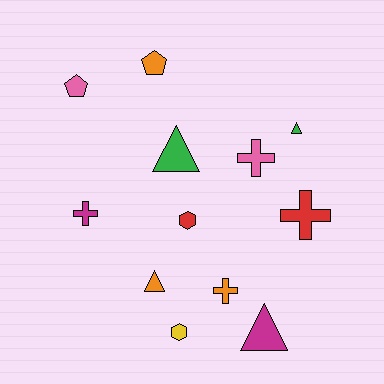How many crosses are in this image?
There are 4 crosses.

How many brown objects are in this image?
There are no brown objects.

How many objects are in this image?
There are 12 objects.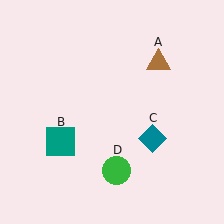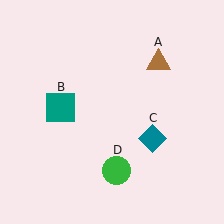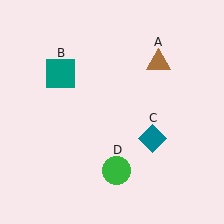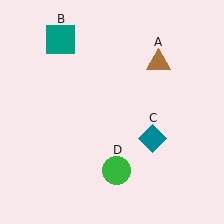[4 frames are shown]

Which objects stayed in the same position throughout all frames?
Brown triangle (object A) and teal diamond (object C) and green circle (object D) remained stationary.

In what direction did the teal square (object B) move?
The teal square (object B) moved up.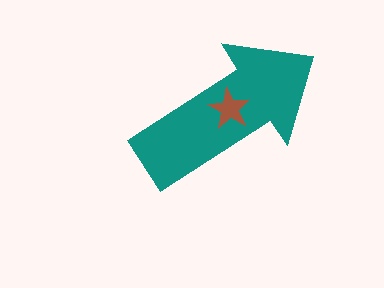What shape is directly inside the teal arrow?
The brown star.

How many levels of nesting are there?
2.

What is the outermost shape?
The teal arrow.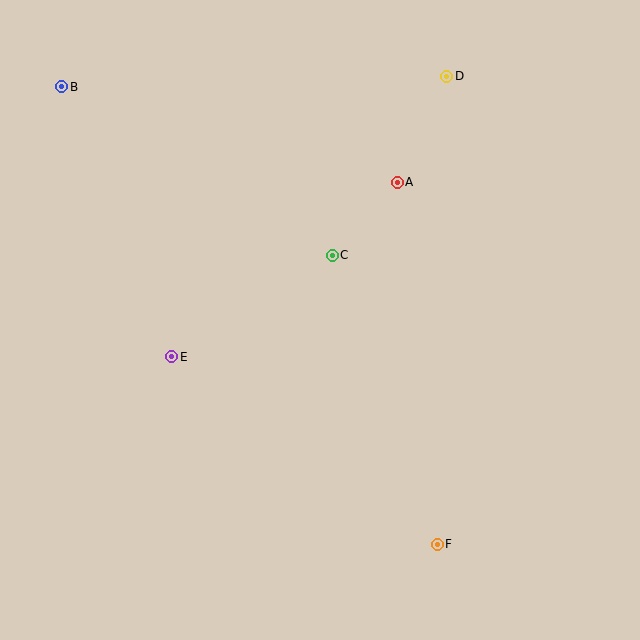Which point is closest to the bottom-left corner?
Point E is closest to the bottom-left corner.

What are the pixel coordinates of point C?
Point C is at (332, 255).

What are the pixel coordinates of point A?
Point A is at (397, 182).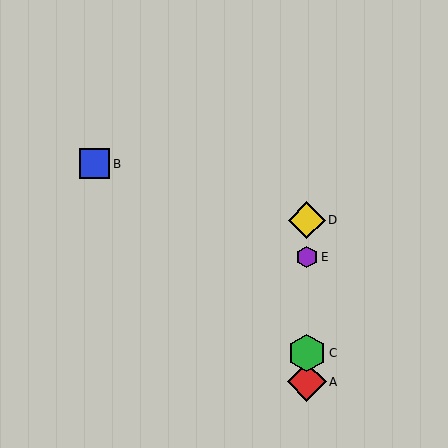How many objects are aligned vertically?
4 objects (A, C, D, E) are aligned vertically.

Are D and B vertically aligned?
No, D is at x≈307 and B is at x≈95.